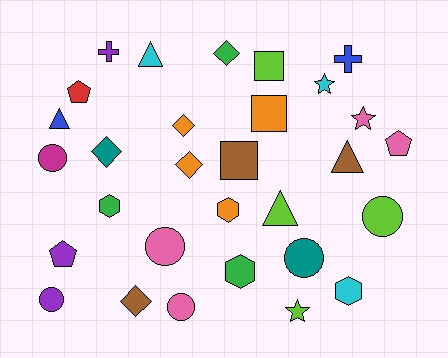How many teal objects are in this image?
There are 2 teal objects.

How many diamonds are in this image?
There are 5 diamonds.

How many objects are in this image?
There are 30 objects.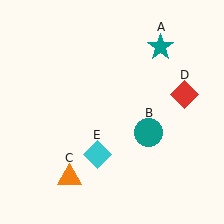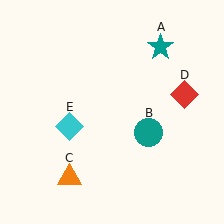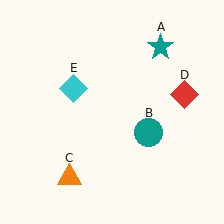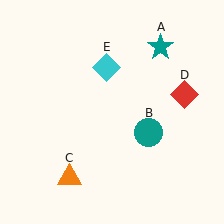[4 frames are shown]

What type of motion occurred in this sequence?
The cyan diamond (object E) rotated clockwise around the center of the scene.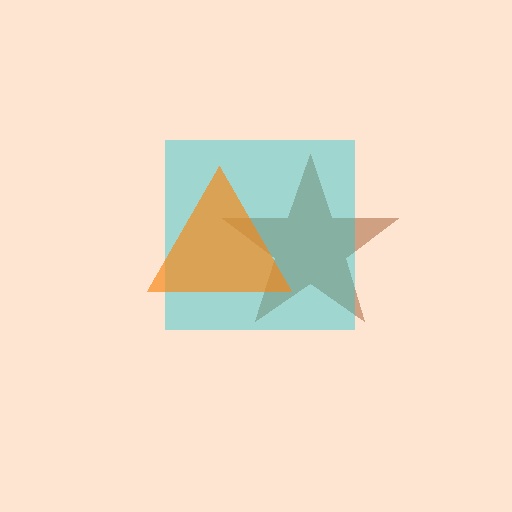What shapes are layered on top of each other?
The layered shapes are: a brown star, a cyan square, an orange triangle.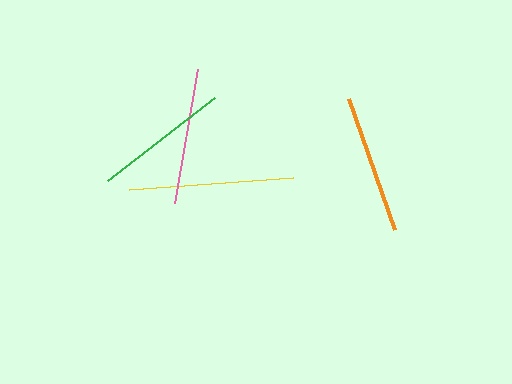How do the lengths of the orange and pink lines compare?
The orange and pink lines are approximately the same length.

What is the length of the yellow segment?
The yellow segment is approximately 164 pixels long.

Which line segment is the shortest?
The green line is the shortest at approximately 135 pixels.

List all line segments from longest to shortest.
From longest to shortest: yellow, orange, pink, green.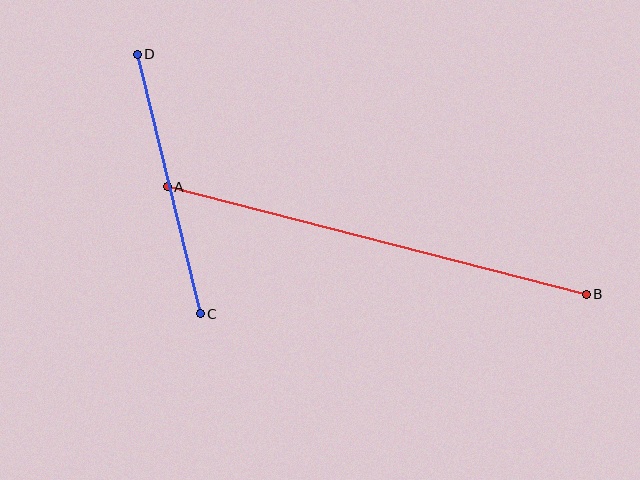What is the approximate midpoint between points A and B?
The midpoint is at approximately (377, 241) pixels.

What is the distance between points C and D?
The distance is approximately 267 pixels.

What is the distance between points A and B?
The distance is approximately 432 pixels.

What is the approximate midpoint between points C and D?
The midpoint is at approximately (169, 184) pixels.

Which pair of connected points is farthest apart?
Points A and B are farthest apart.